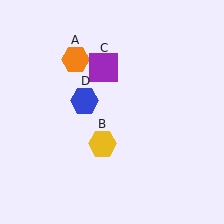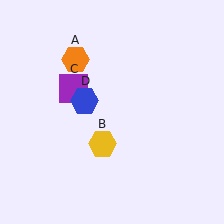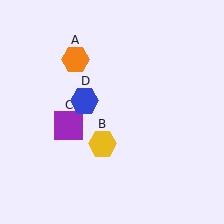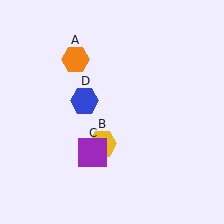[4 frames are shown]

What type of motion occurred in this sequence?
The purple square (object C) rotated counterclockwise around the center of the scene.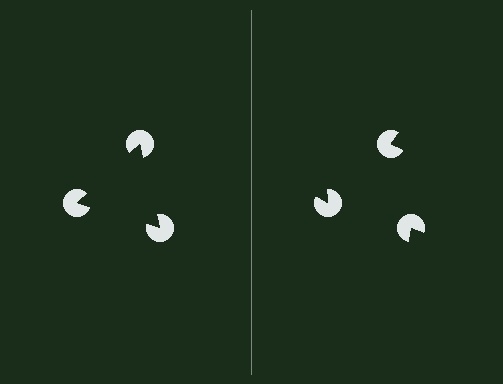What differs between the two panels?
The pac-man discs are positioned identically on both sides; only the wedge orientations differ. On the left they align to a triangle; on the right they are misaligned.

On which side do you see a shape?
An illusory triangle appears on the left side. On the right side the wedge cuts are rotated, so no coherent shape forms.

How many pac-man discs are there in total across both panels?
6 — 3 on each side.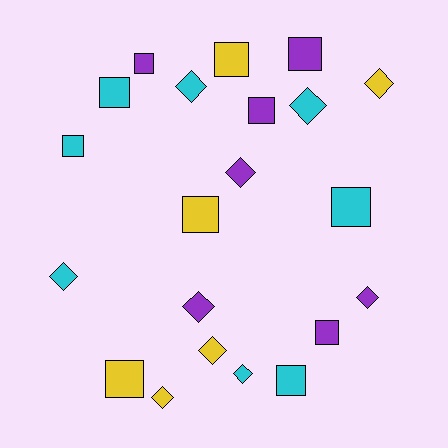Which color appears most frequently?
Cyan, with 8 objects.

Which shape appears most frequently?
Square, with 11 objects.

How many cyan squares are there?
There are 4 cyan squares.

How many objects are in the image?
There are 21 objects.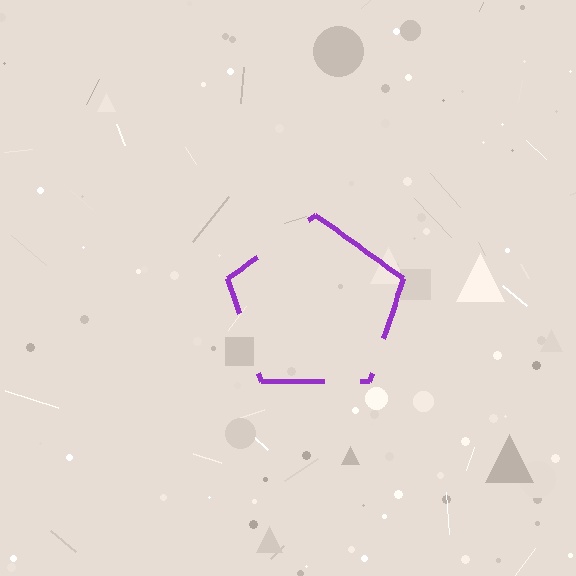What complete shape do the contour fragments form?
The contour fragments form a pentagon.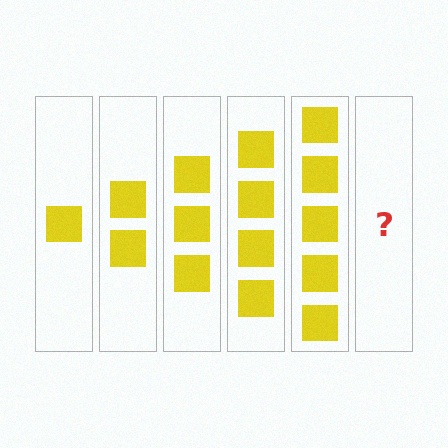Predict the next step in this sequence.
The next step is 6 squares.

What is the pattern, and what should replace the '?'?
The pattern is that each step adds one more square. The '?' should be 6 squares.